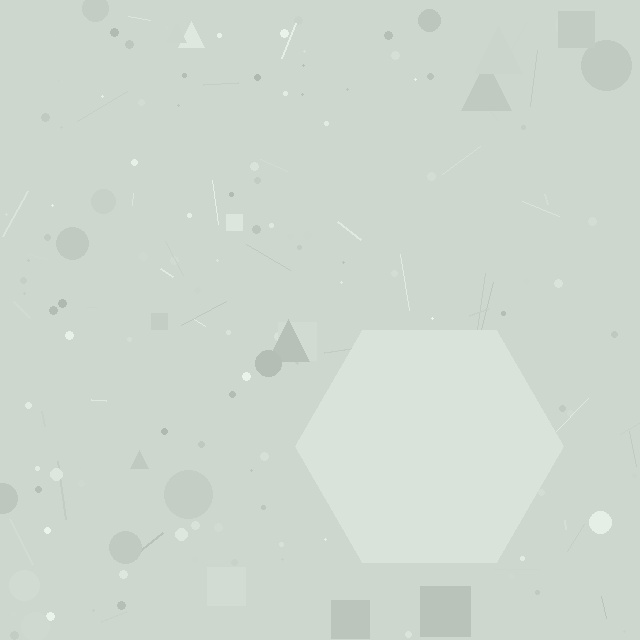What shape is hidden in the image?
A hexagon is hidden in the image.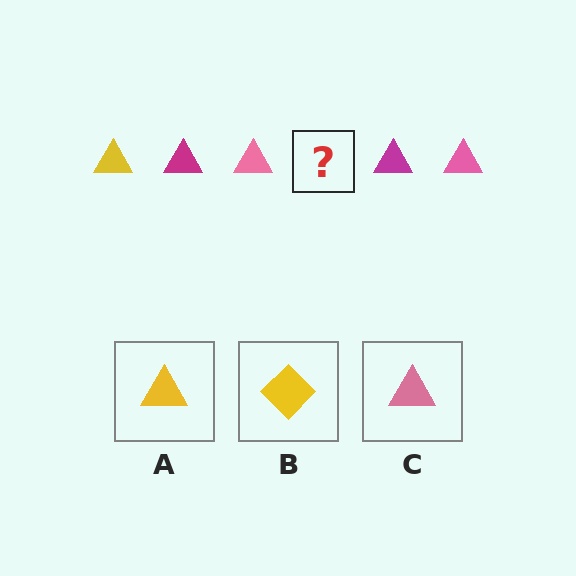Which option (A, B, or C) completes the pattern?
A.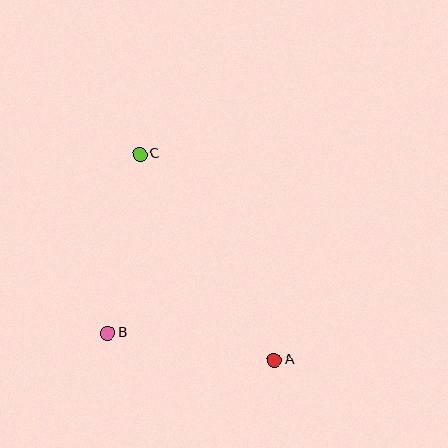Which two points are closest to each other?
Points A and B are closest to each other.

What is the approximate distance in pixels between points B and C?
The distance between B and C is approximately 181 pixels.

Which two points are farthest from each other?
Points A and C are farthest from each other.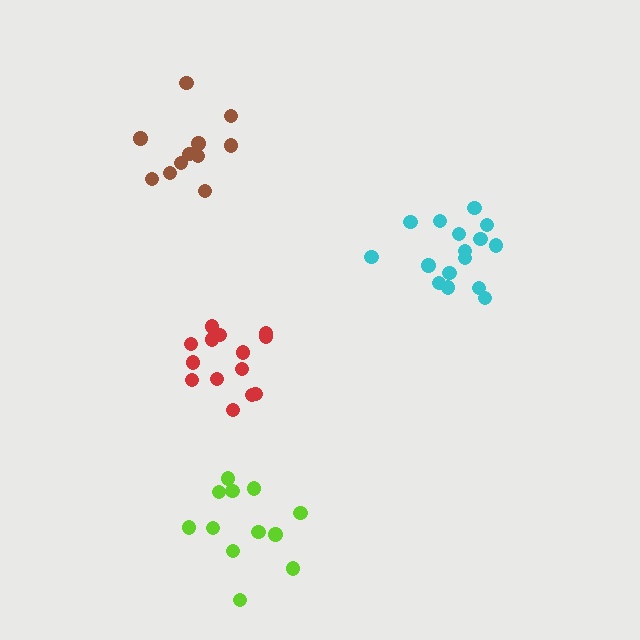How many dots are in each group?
Group 1: 12 dots, Group 2: 16 dots, Group 3: 14 dots, Group 4: 11 dots (53 total).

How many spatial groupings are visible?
There are 4 spatial groupings.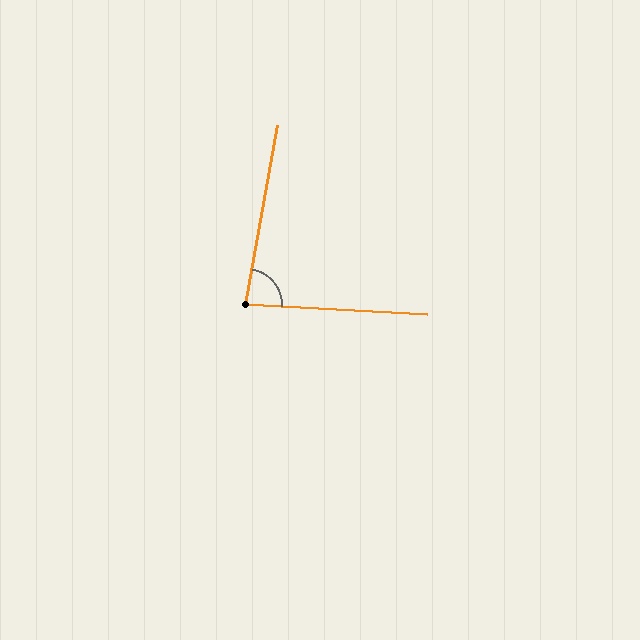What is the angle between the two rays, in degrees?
Approximately 83 degrees.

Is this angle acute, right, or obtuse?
It is acute.